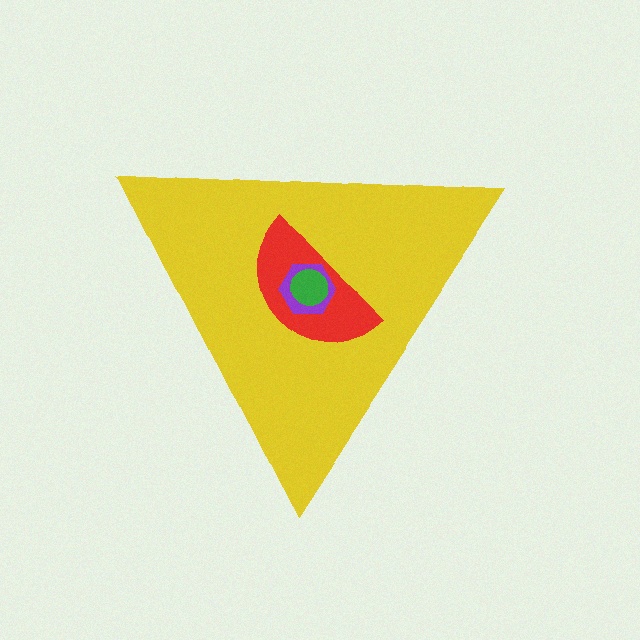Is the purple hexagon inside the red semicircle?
Yes.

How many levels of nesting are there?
4.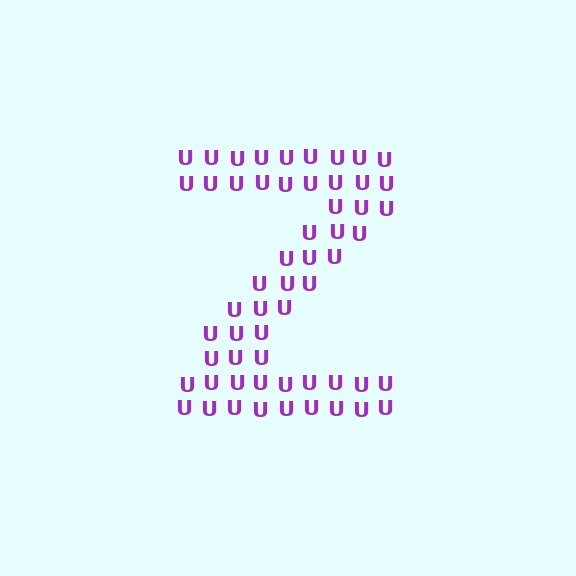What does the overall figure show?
The overall figure shows the letter Z.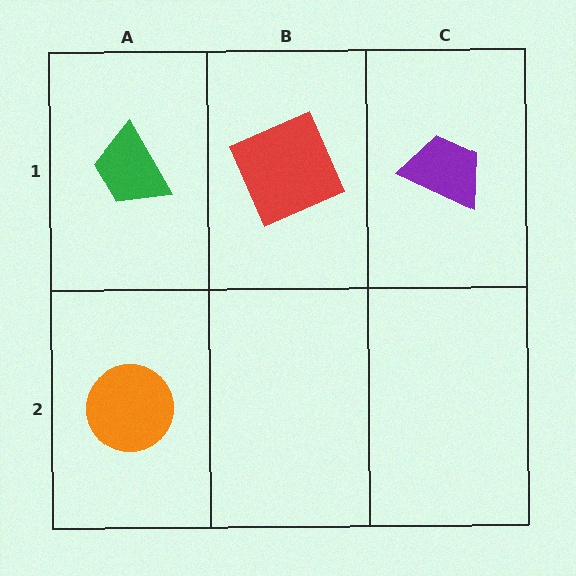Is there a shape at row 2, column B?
No, that cell is empty.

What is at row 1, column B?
A red square.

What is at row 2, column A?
An orange circle.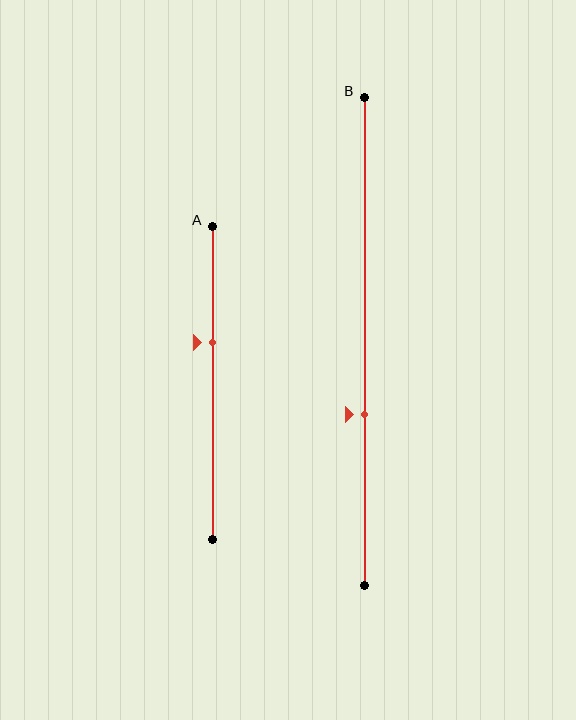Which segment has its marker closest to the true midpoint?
Segment A has its marker closest to the true midpoint.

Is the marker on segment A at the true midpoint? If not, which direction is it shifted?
No, the marker on segment A is shifted upward by about 13% of the segment length.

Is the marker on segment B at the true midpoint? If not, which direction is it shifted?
No, the marker on segment B is shifted downward by about 15% of the segment length.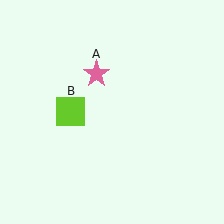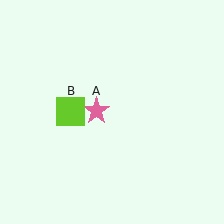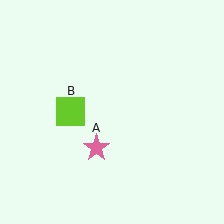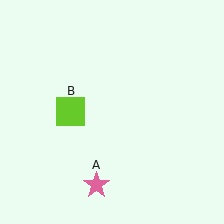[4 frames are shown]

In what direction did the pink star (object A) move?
The pink star (object A) moved down.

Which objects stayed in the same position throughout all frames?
Lime square (object B) remained stationary.